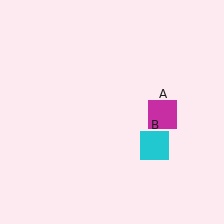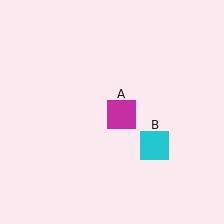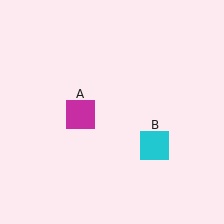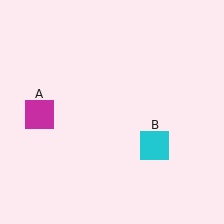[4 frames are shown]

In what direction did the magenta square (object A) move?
The magenta square (object A) moved left.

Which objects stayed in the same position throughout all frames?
Cyan square (object B) remained stationary.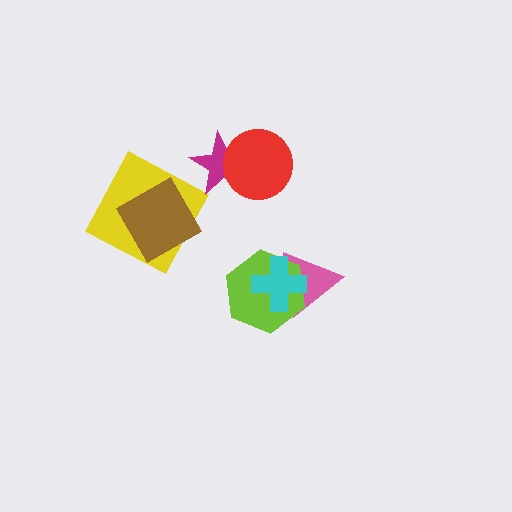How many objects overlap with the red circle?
1 object overlaps with the red circle.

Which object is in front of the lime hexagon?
The cyan cross is in front of the lime hexagon.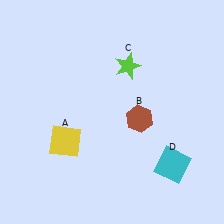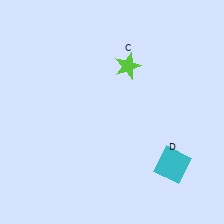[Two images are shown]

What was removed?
The yellow square (A), the brown hexagon (B) were removed in Image 2.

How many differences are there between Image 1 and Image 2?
There are 2 differences between the two images.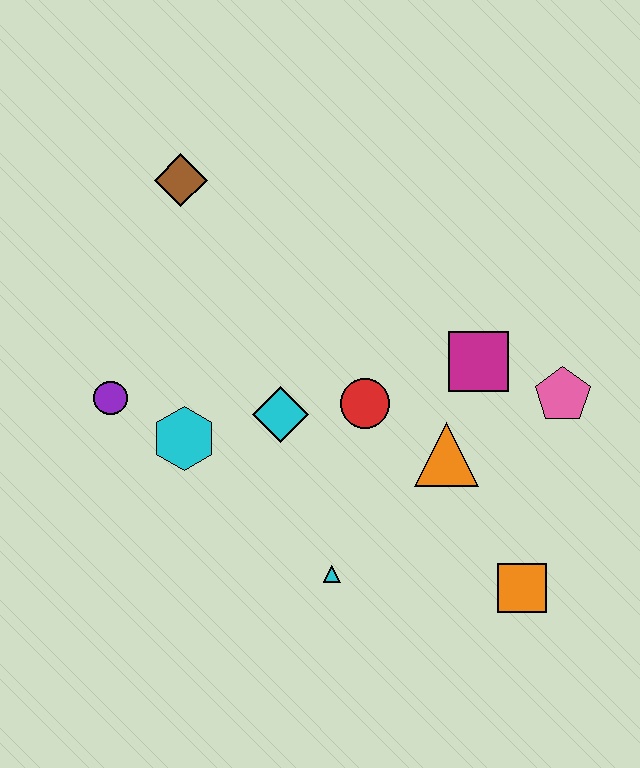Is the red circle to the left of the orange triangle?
Yes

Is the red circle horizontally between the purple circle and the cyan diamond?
No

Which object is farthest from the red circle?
The brown diamond is farthest from the red circle.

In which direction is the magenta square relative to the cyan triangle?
The magenta square is above the cyan triangle.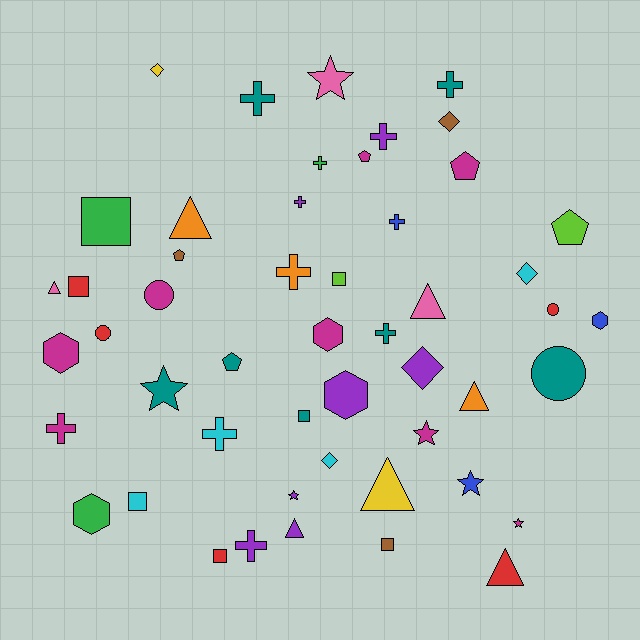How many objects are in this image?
There are 50 objects.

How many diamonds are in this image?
There are 5 diamonds.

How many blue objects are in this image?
There are 3 blue objects.